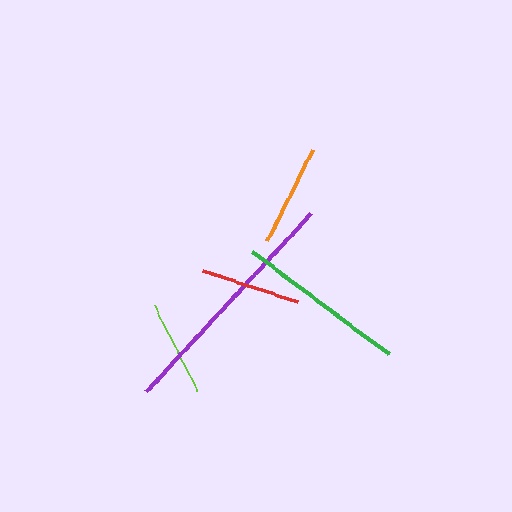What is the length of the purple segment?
The purple segment is approximately 242 pixels long.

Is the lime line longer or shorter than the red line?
The red line is longer than the lime line.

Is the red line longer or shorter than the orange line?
The orange line is longer than the red line.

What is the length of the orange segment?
The orange segment is approximately 102 pixels long.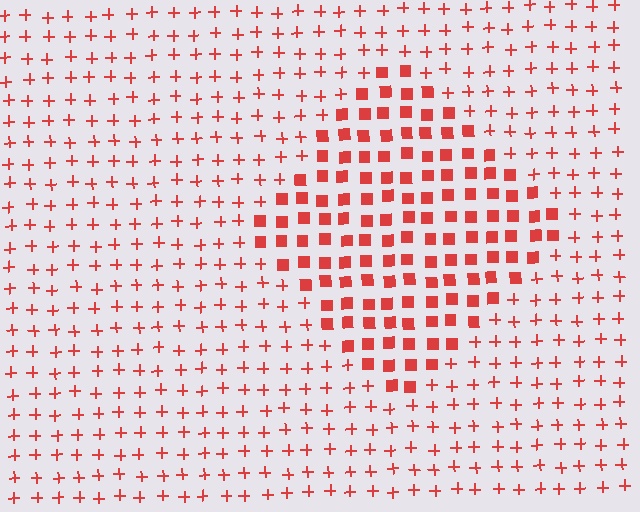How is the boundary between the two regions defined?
The boundary is defined by a change in element shape: squares inside vs. plus signs outside. All elements share the same color and spacing.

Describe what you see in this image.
The image is filled with small red elements arranged in a uniform grid. A diamond-shaped region contains squares, while the surrounding area contains plus signs. The boundary is defined purely by the change in element shape.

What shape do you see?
I see a diamond.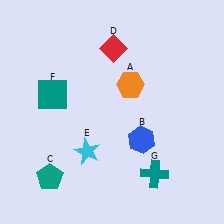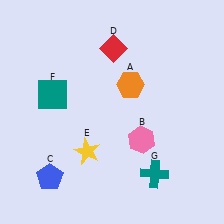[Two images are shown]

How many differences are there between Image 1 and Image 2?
There are 3 differences between the two images.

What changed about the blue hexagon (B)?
In Image 1, B is blue. In Image 2, it changed to pink.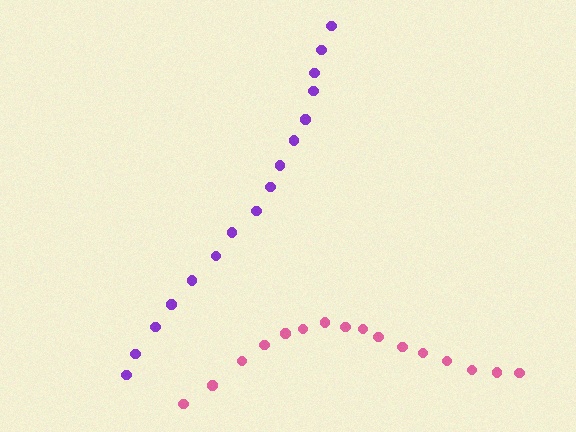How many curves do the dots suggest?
There are 2 distinct paths.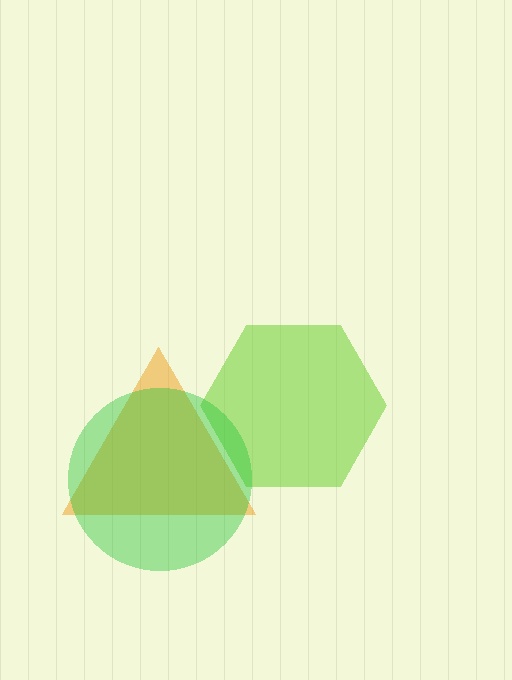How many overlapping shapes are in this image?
There are 3 overlapping shapes in the image.